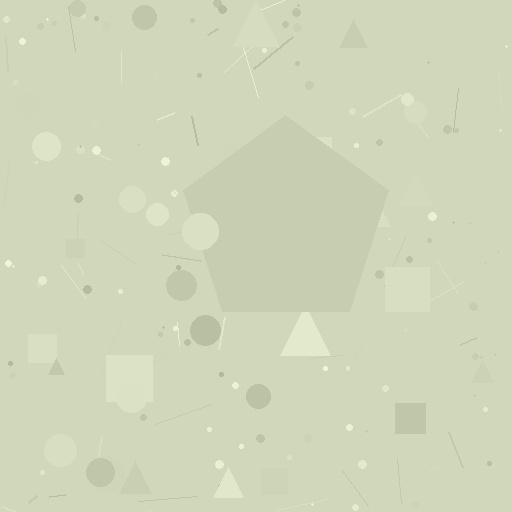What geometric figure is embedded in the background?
A pentagon is embedded in the background.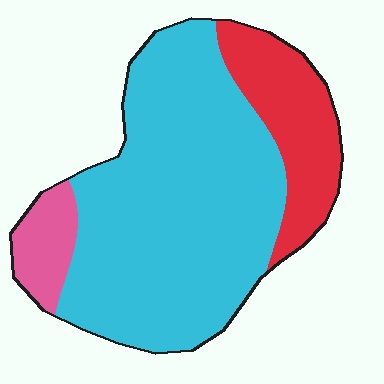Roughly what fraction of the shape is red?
Red takes up about one fifth (1/5) of the shape.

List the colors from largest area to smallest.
From largest to smallest: cyan, red, pink.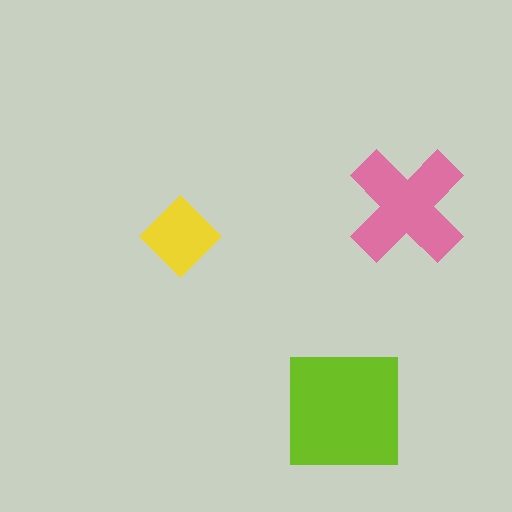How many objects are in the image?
There are 3 objects in the image.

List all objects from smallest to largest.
The yellow diamond, the pink cross, the lime square.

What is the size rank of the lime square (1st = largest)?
1st.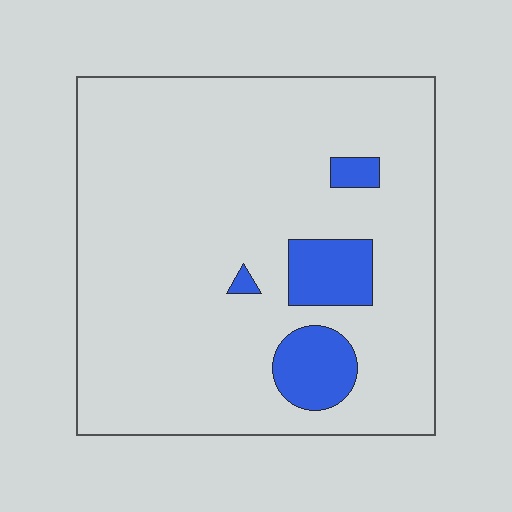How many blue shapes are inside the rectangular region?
4.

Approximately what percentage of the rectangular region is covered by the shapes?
Approximately 10%.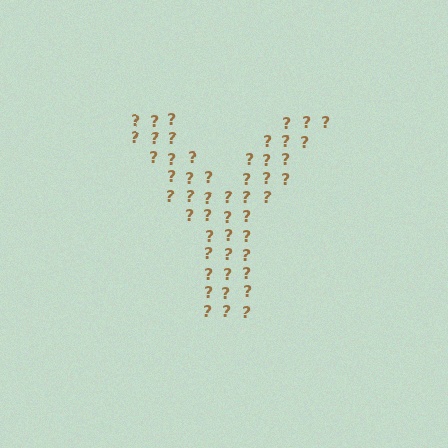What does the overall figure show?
The overall figure shows the letter Y.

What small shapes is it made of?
It is made of small question marks.